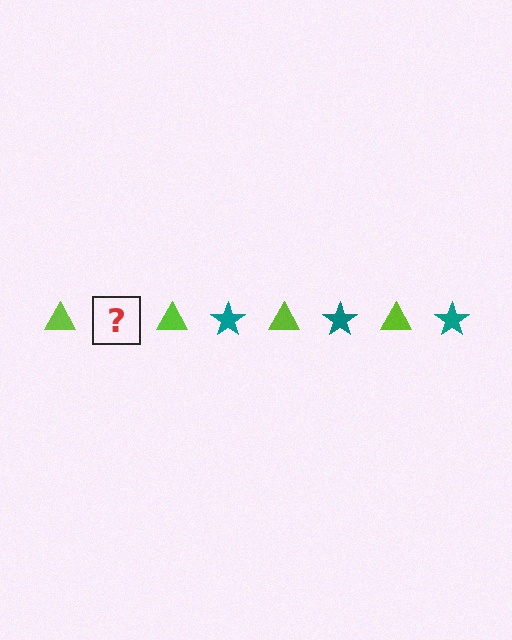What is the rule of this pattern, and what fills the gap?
The rule is that the pattern alternates between lime triangle and teal star. The gap should be filled with a teal star.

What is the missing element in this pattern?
The missing element is a teal star.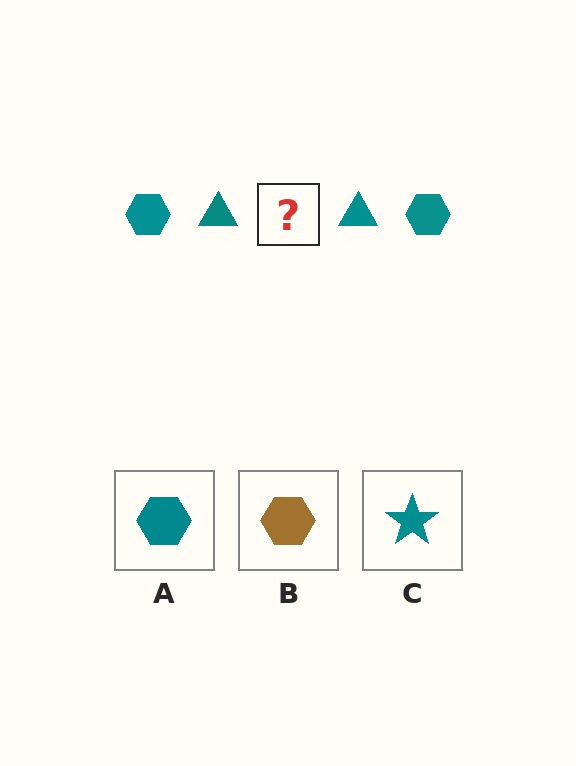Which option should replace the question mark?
Option A.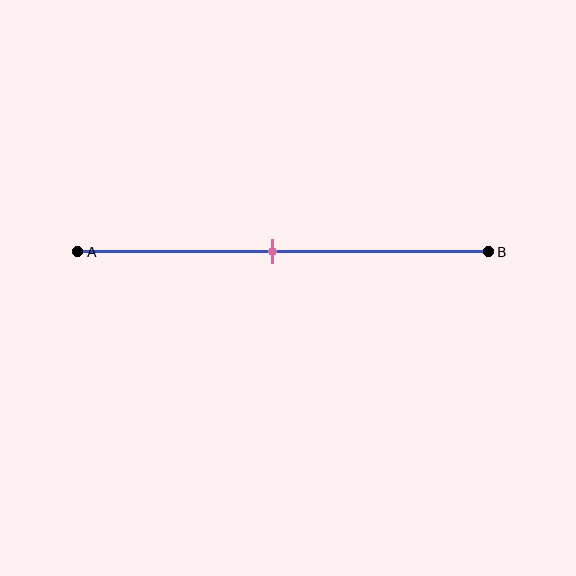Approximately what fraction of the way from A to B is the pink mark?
The pink mark is approximately 45% of the way from A to B.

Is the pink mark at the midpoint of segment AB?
Yes, the mark is approximately at the midpoint.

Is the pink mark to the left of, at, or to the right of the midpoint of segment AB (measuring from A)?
The pink mark is approximately at the midpoint of segment AB.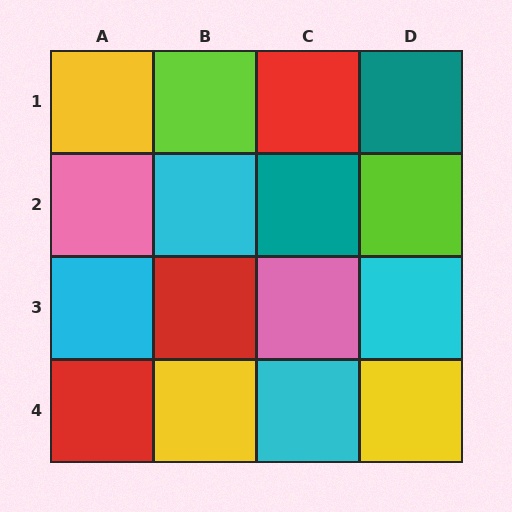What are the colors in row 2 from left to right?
Pink, cyan, teal, lime.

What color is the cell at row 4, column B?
Yellow.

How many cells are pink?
2 cells are pink.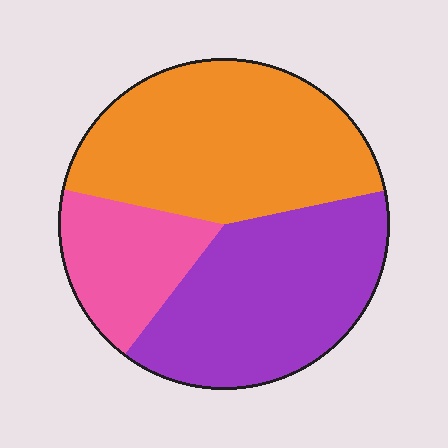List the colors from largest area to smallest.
From largest to smallest: orange, purple, pink.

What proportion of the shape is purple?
Purple takes up between a third and a half of the shape.